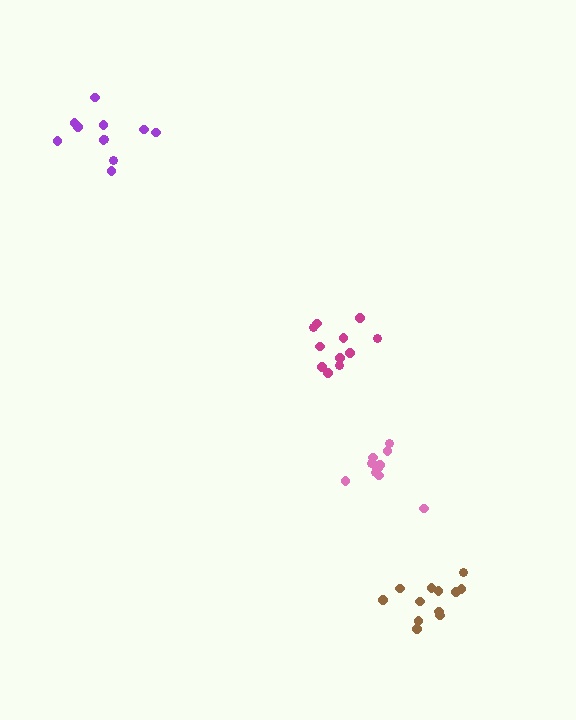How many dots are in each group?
Group 1: 12 dots, Group 2: 11 dots, Group 3: 11 dots, Group 4: 11 dots (45 total).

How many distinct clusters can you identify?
There are 4 distinct clusters.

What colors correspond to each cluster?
The clusters are colored: brown, pink, purple, magenta.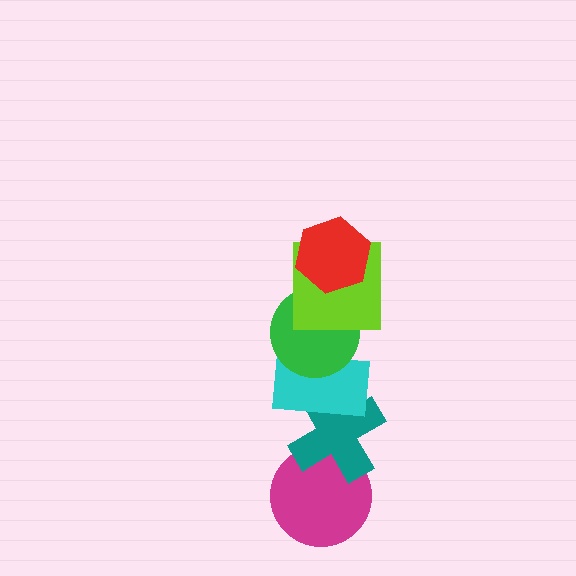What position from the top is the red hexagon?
The red hexagon is 1st from the top.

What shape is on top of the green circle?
The lime square is on top of the green circle.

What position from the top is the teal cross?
The teal cross is 5th from the top.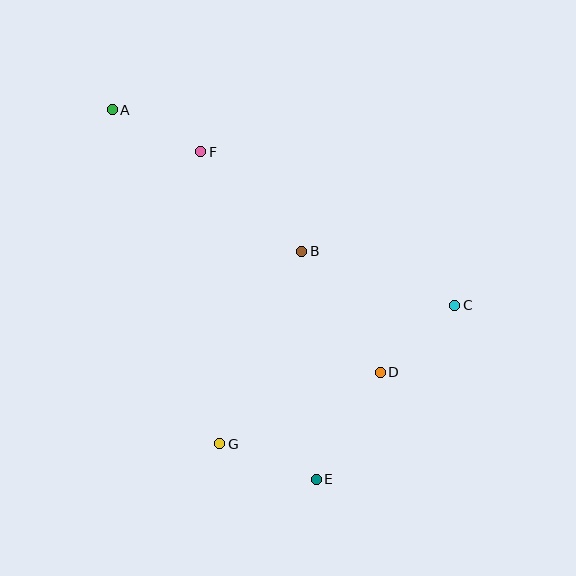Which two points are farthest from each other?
Points A and E are farthest from each other.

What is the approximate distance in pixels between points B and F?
The distance between B and F is approximately 142 pixels.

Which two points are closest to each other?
Points A and F are closest to each other.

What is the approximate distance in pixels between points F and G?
The distance between F and G is approximately 293 pixels.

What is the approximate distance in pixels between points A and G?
The distance between A and G is approximately 351 pixels.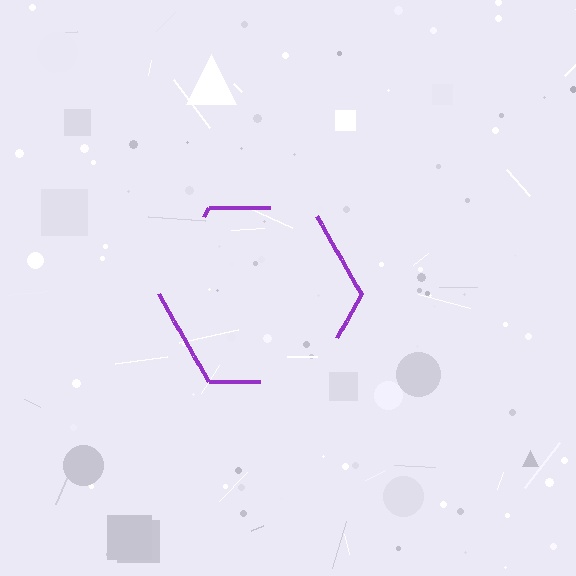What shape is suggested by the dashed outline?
The dashed outline suggests a hexagon.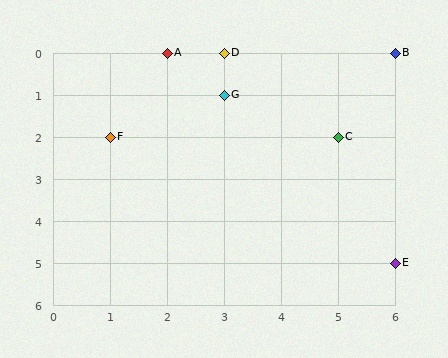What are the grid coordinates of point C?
Point C is at grid coordinates (5, 2).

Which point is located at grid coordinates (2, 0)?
Point A is at (2, 0).